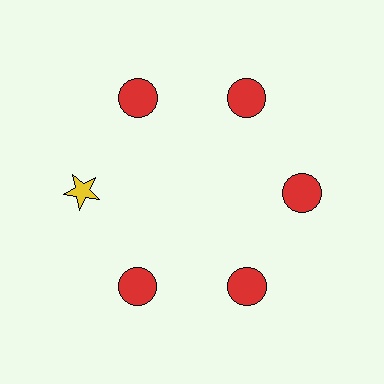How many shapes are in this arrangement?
There are 6 shapes arranged in a ring pattern.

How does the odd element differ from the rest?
It differs in both color (yellow instead of red) and shape (star instead of circle).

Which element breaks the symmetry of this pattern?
The yellow star at roughly the 9 o'clock position breaks the symmetry. All other shapes are red circles.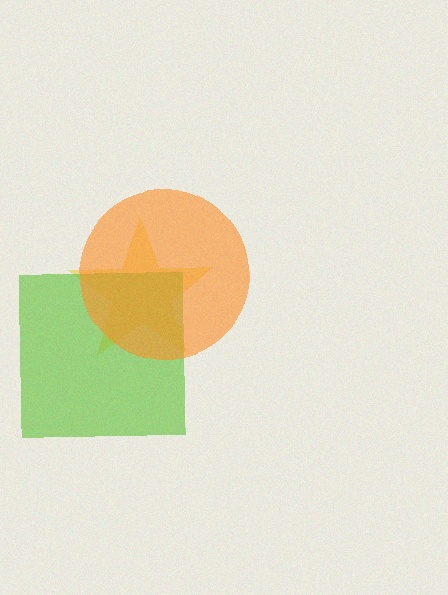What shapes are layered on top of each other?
The layered shapes are: a yellow star, a lime square, an orange circle.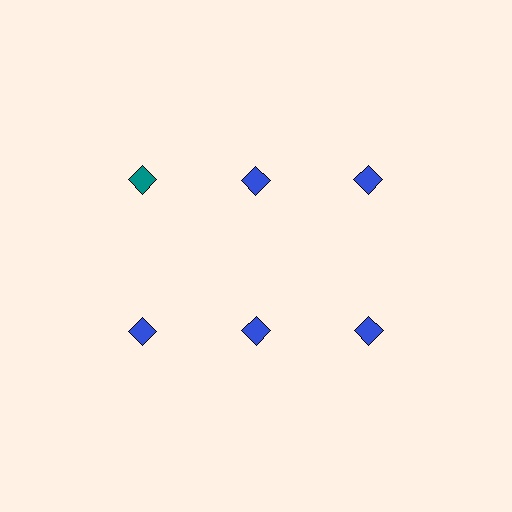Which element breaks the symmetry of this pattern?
The teal diamond in the top row, leftmost column breaks the symmetry. All other shapes are blue diamonds.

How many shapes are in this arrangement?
There are 6 shapes arranged in a grid pattern.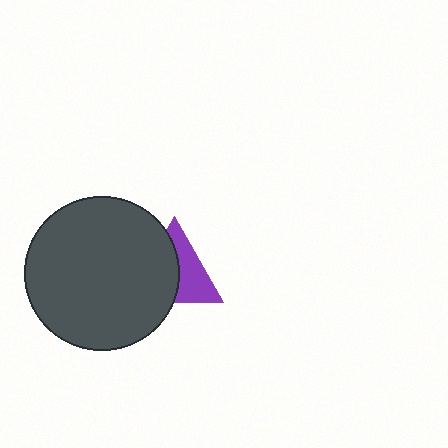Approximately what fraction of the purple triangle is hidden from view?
Roughly 53% of the purple triangle is hidden behind the dark gray circle.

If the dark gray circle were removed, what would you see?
You would see the complete purple triangle.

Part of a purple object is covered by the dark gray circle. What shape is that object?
It is a triangle.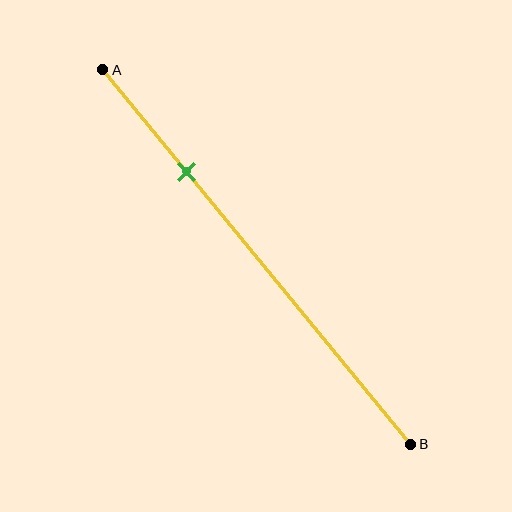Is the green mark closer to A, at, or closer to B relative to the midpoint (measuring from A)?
The green mark is closer to point A than the midpoint of segment AB.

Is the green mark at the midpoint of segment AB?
No, the mark is at about 25% from A, not at the 50% midpoint.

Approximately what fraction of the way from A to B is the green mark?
The green mark is approximately 25% of the way from A to B.